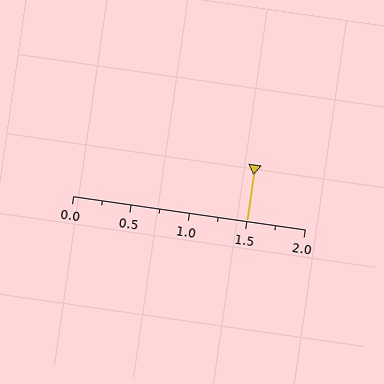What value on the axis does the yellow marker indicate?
The marker indicates approximately 1.5.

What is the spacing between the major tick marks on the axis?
The major ticks are spaced 0.5 apart.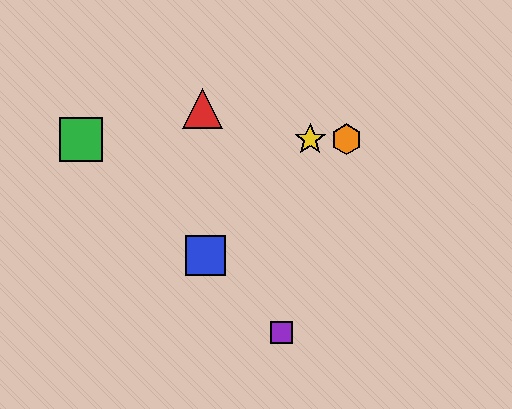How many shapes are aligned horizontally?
3 shapes (the green square, the yellow star, the orange hexagon) are aligned horizontally.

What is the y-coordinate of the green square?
The green square is at y≈139.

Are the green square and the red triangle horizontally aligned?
No, the green square is at y≈139 and the red triangle is at y≈109.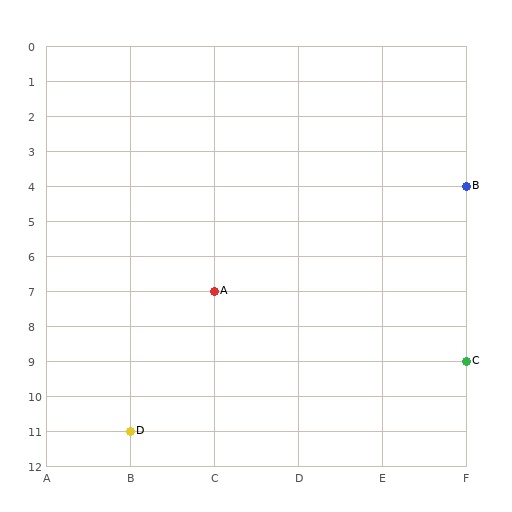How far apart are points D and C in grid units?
Points D and C are 4 columns and 2 rows apart (about 4.5 grid units diagonally).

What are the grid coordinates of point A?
Point A is at grid coordinates (C, 7).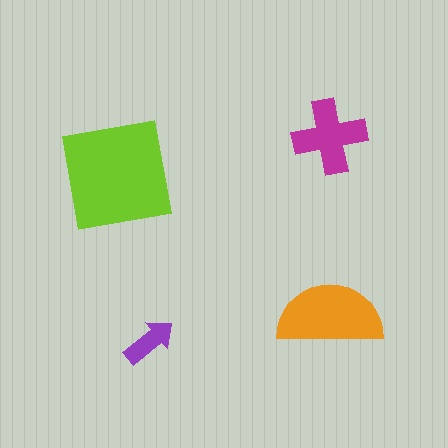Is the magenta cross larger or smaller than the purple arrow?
Larger.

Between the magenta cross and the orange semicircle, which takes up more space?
The orange semicircle.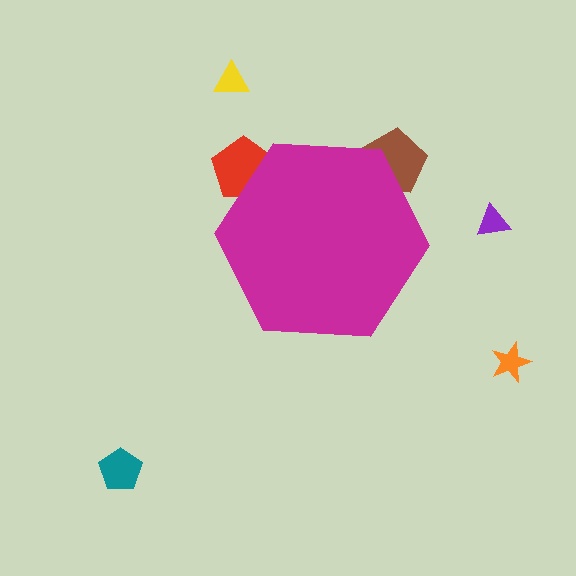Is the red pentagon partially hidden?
Yes, the red pentagon is partially hidden behind the magenta hexagon.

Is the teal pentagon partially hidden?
No, the teal pentagon is fully visible.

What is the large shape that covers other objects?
A magenta hexagon.